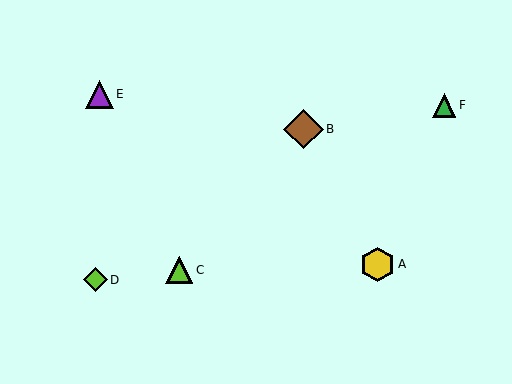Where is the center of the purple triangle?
The center of the purple triangle is at (100, 94).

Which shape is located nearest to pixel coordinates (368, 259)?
The yellow hexagon (labeled A) at (378, 264) is nearest to that location.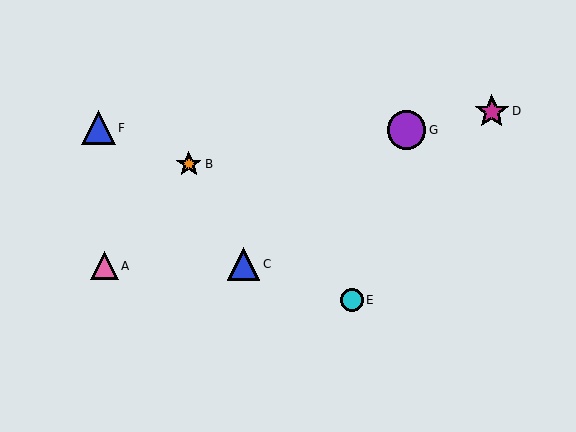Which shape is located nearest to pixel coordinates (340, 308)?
The cyan circle (labeled E) at (352, 300) is nearest to that location.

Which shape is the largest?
The purple circle (labeled G) is the largest.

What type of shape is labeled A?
Shape A is a pink triangle.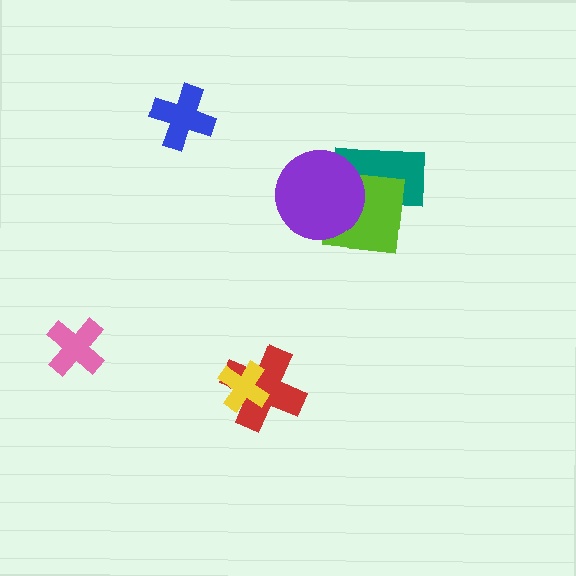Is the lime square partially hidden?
Yes, it is partially covered by another shape.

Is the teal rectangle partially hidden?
Yes, it is partially covered by another shape.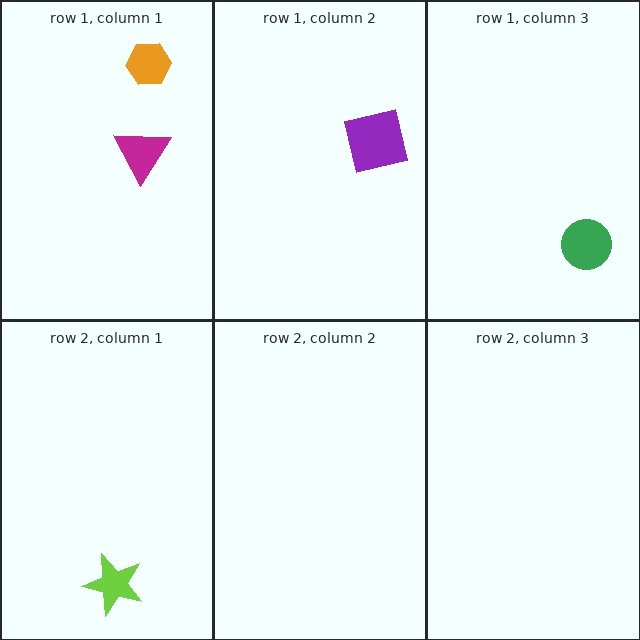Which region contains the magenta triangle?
The row 1, column 1 region.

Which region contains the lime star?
The row 2, column 1 region.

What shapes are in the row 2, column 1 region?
The lime star.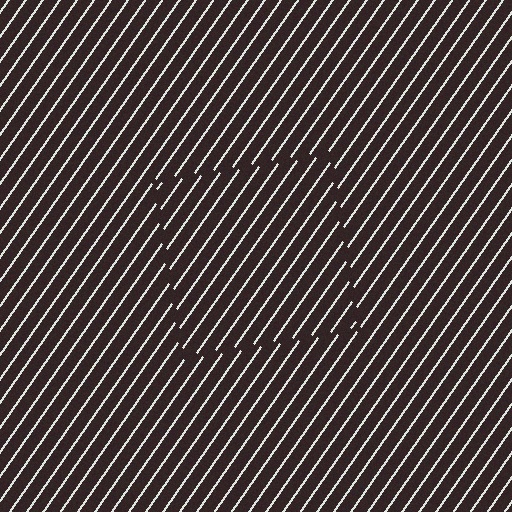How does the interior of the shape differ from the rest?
The interior of the shape contains the same grating, shifted by half a period — the contour is defined by the phase discontinuity where line-ends from the inner and outer gratings abut.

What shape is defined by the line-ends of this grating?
An illusory square. The interior of the shape contains the same grating, shifted by half a period — the contour is defined by the phase discontinuity where line-ends from the inner and outer gratings abut.